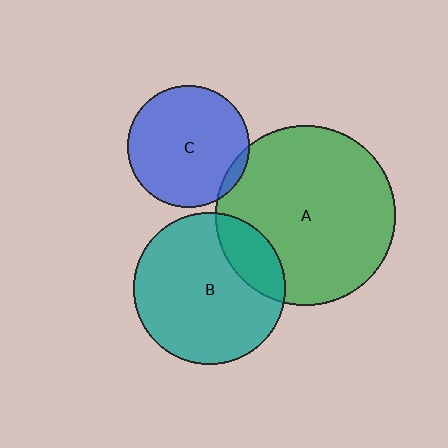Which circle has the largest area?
Circle A (green).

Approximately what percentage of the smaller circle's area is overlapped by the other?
Approximately 5%.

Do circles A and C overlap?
Yes.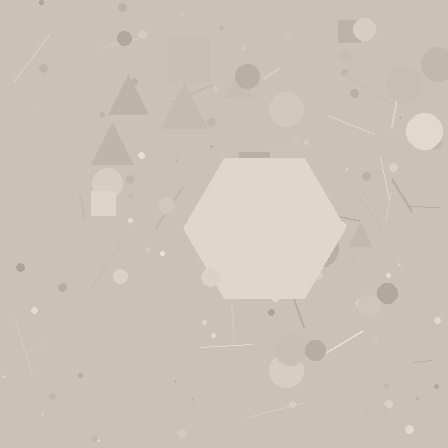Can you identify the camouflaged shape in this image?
The camouflaged shape is a hexagon.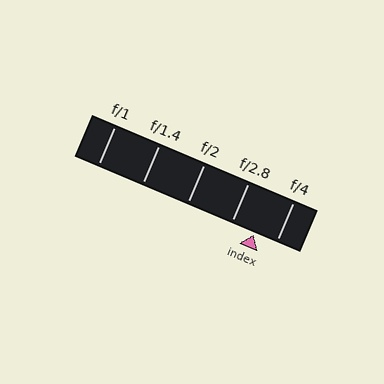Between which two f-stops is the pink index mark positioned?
The index mark is between f/2.8 and f/4.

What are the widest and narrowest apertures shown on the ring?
The widest aperture shown is f/1 and the narrowest is f/4.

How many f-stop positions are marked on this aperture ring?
There are 5 f-stop positions marked.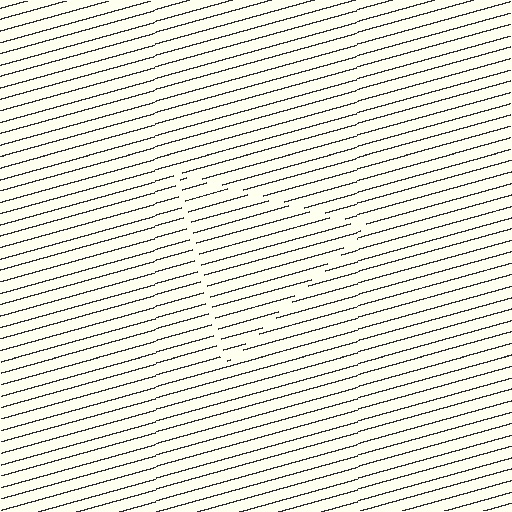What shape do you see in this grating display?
An illusory triangle. The interior of the shape contains the same grating, shifted by half a period — the contour is defined by the phase discontinuity where line-ends from the inner and outer gratings abut.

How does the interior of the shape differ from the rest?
The interior of the shape contains the same grating, shifted by half a period — the contour is defined by the phase discontinuity where line-ends from the inner and outer gratings abut.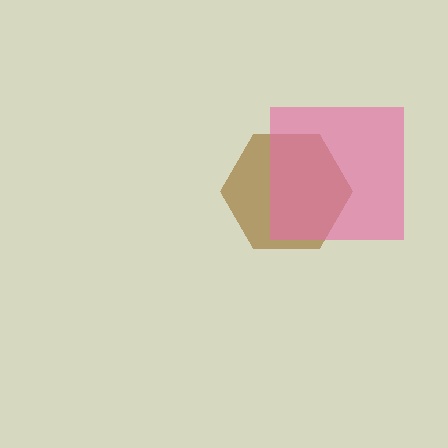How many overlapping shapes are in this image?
There are 2 overlapping shapes in the image.